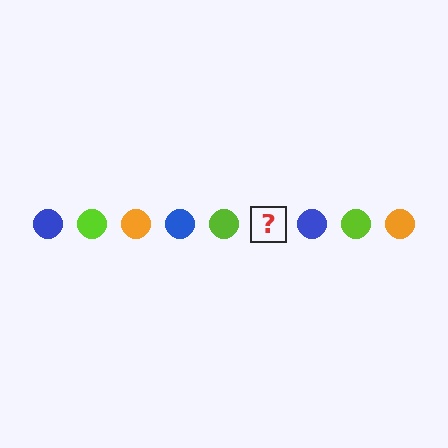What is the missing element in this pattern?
The missing element is an orange circle.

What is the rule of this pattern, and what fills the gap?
The rule is that the pattern cycles through blue, lime, orange circles. The gap should be filled with an orange circle.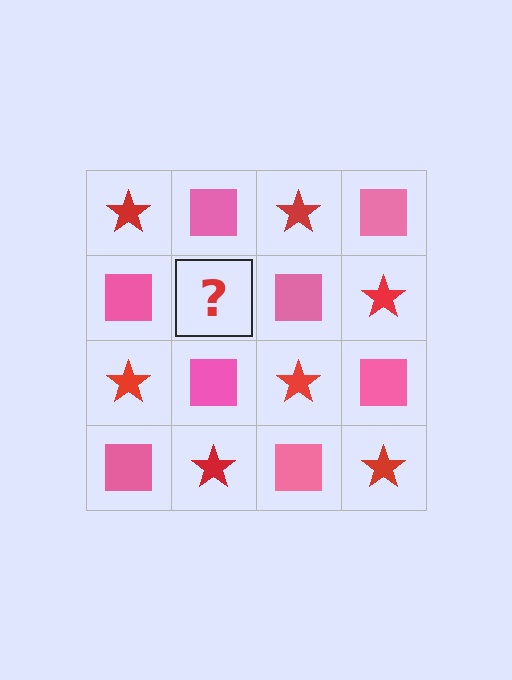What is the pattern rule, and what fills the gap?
The rule is that it alternates red star and pink square in a checkerboard pattern. The gap should be filled with a red star.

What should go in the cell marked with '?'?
The missing cell should contain a red star.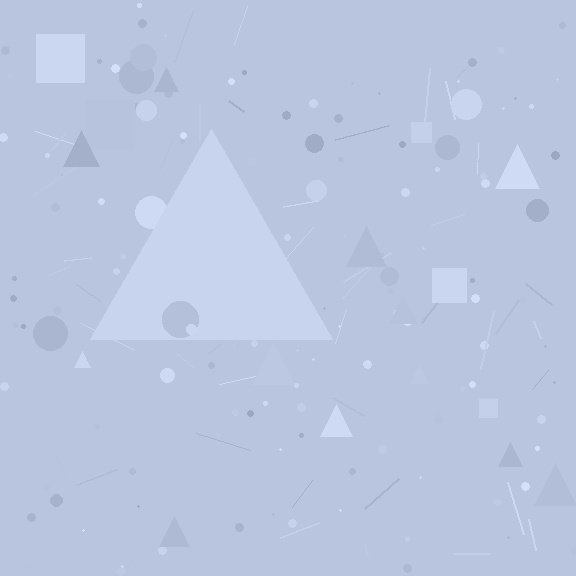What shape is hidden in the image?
A triangle is hidden in the image.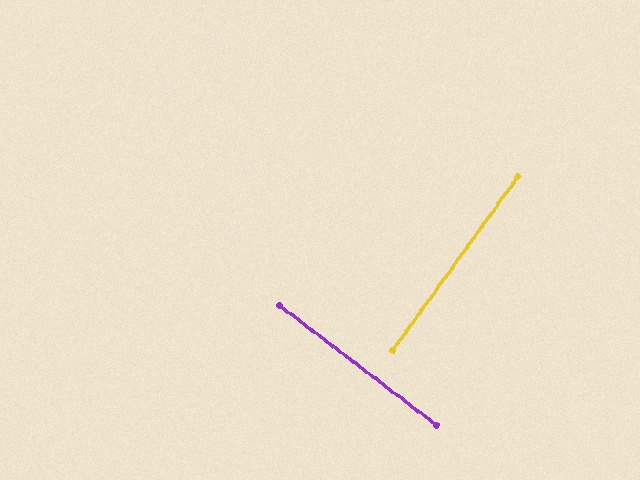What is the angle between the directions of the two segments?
Approximately 88 degrees.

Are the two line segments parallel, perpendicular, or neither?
Perpendicular — they meet at approximately 88°.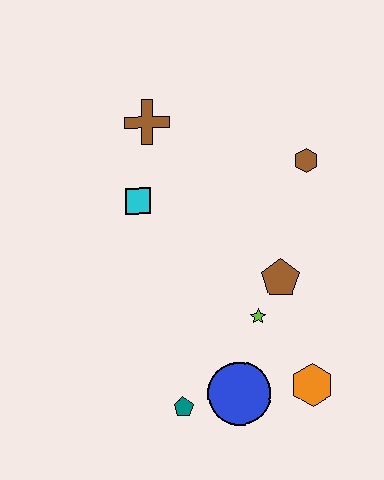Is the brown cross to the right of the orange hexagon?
No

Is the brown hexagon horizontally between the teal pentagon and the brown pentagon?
No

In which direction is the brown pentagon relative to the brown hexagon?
The brown pentagon is below the brown hexagon.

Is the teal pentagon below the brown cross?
Yes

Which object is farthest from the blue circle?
The brown cross is farthest from the blue circle.